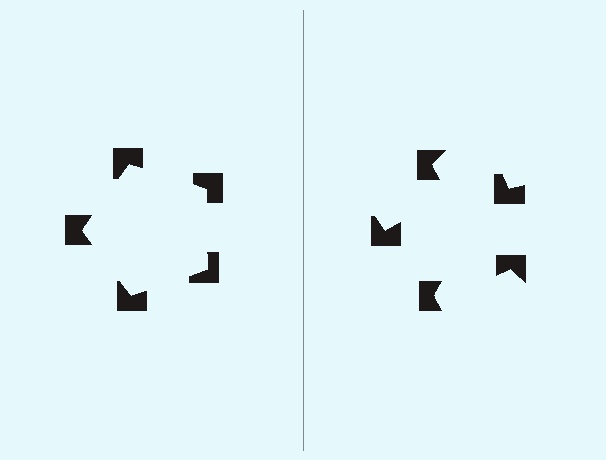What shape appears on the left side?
An illusory pentagon.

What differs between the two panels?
The notched squares are positioned identically on both sides; only the wedge orientations differ. On the left they align to a pentagon; on the right they are misaligned.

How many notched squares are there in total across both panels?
10 — 5 on each side.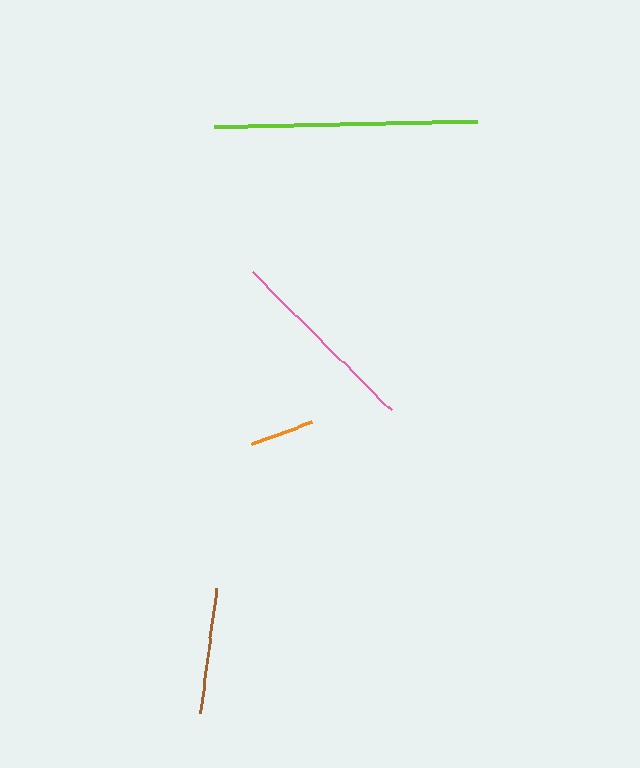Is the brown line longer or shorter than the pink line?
The pink line is longer than the brown line.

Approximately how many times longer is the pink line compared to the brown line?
The pink line is approximately 1.6 times the length of the brown line.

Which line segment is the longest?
The lime line is the longest at approximately 264 pixels.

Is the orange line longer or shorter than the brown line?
The brown line is longer than the orange line.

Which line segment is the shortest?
The orange line is the shortest at approximately 64 pixels.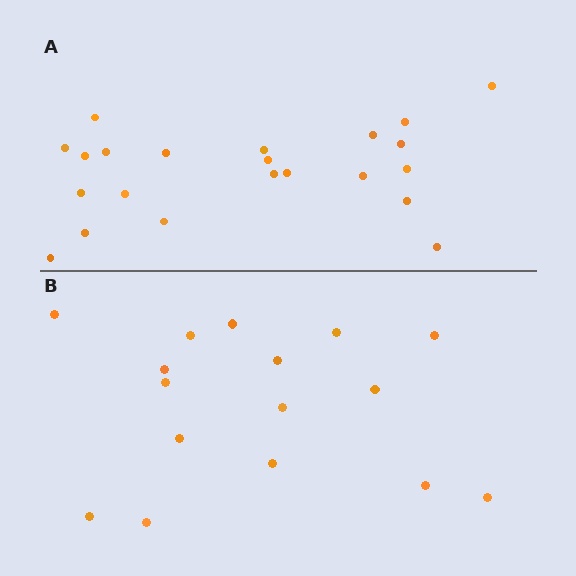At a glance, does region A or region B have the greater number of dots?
Region A (the top region) has more dots.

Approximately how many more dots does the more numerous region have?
Region A has about 6 more dots than region B.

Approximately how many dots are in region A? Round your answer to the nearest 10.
About 20 dots. (The exact count is 22, which rounds to 20.)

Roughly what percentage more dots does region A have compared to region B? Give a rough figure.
About 40% more.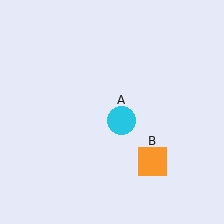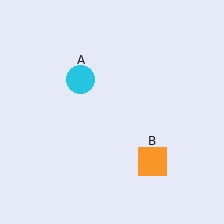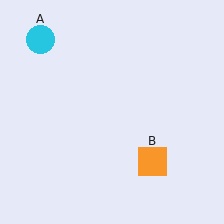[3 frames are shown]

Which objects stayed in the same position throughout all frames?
Orange square (object B) remained stationary.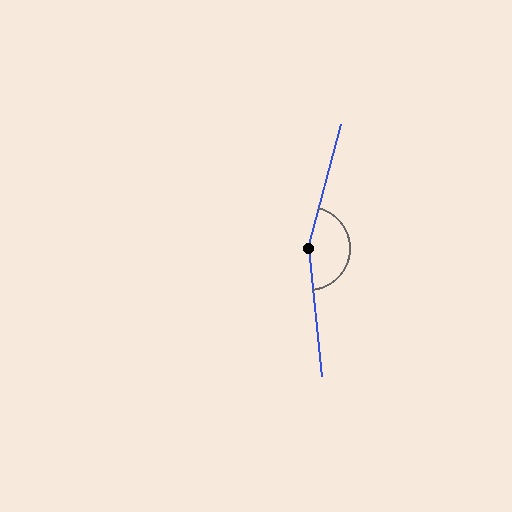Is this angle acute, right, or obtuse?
It is obtuse.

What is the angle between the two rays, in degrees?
Approximately 159 degrees.